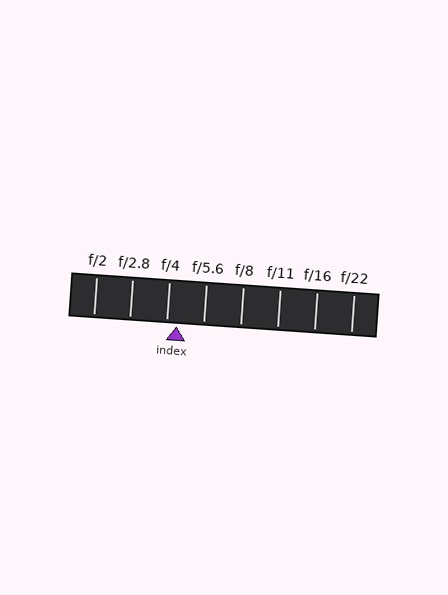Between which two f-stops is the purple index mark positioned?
The index mark is between f/4 and f/5.6.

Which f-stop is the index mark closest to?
The index mark is closest to f/4.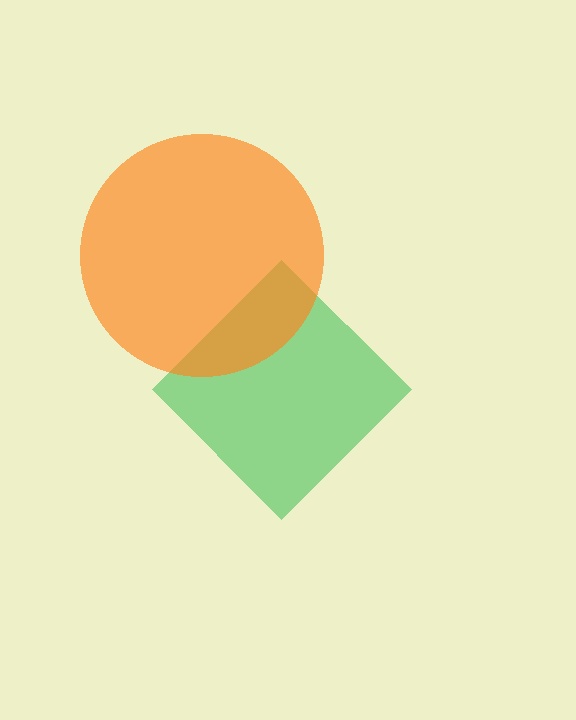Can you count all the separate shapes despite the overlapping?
Yes, there are 2 separate shapes.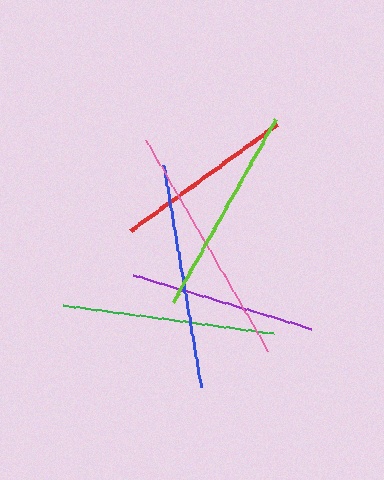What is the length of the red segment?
The red segment is approximately 181 pixels long.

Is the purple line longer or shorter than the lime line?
The lime line is longer than the purple line.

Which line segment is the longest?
The pink line is the longest at approximately 244 pixels.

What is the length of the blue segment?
The blue segment is approximately 225 pixels long.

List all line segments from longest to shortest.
From longest to shortest: pink, blue, green, lime, purple, red.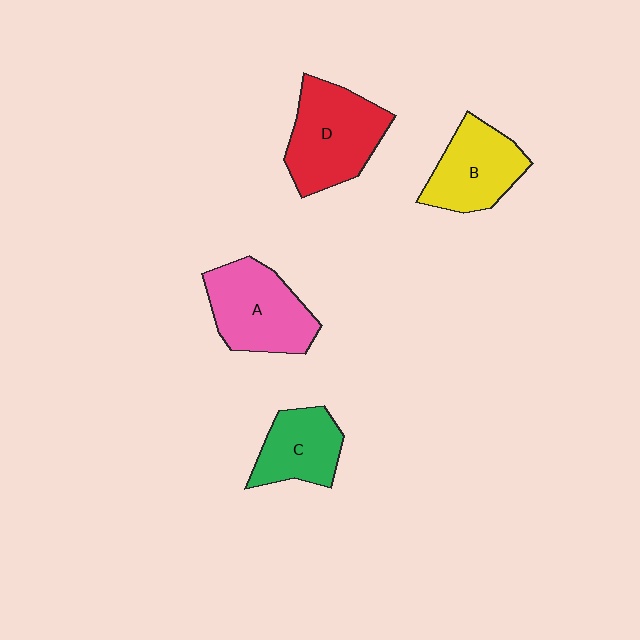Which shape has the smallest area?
Shape C (green).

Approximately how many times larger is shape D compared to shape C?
Approximately 1.5 times.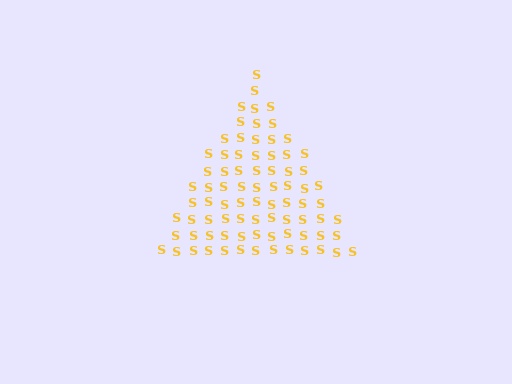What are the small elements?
The small elements are letter S's.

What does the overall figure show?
The overall figure shows a triangle.